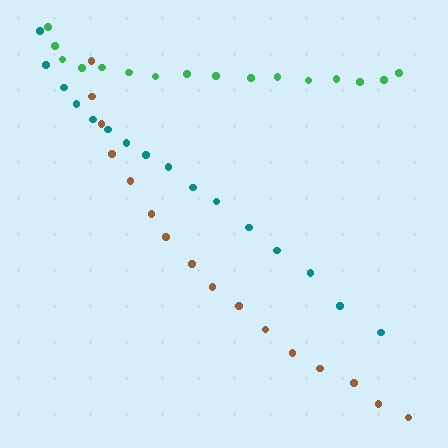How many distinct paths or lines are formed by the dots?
There are 3 distinct paths.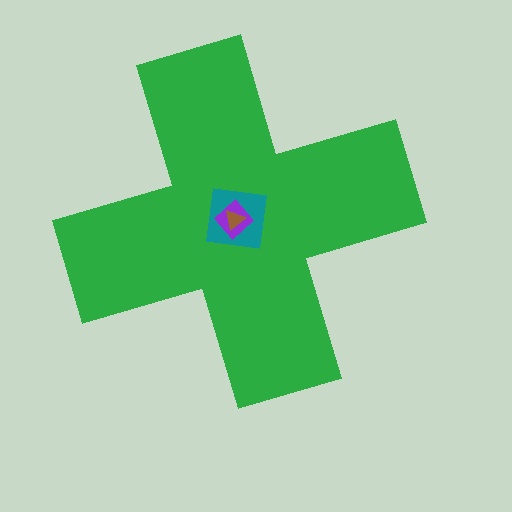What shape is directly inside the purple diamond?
The brown triangle.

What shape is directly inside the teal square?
The purple diamond.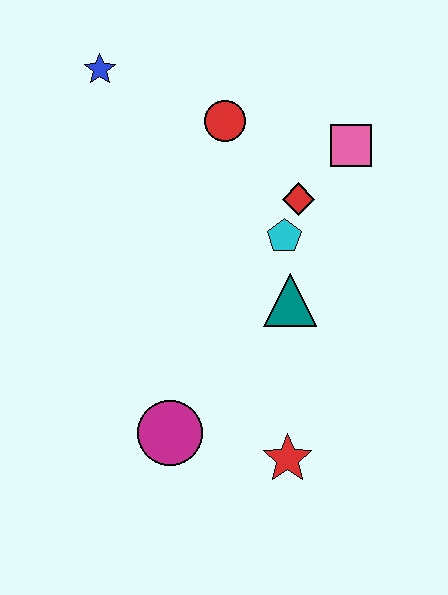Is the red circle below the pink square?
No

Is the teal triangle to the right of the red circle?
Yes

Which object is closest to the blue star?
The red circle is closest to the blue star.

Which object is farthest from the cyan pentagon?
The blue star is farthest from the cyan pentagon.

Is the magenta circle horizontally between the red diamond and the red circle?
No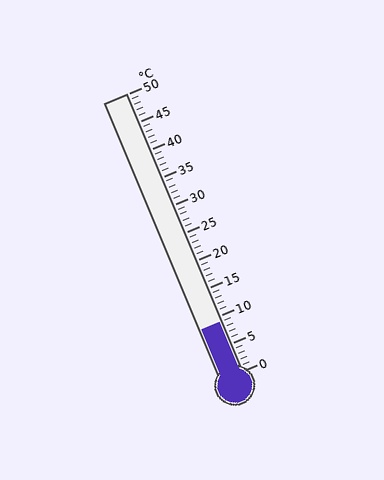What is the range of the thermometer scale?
The thermometer scale ranges from 0°C to 50°C.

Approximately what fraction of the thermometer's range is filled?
The thermometer is filled to approximately 20% of its range.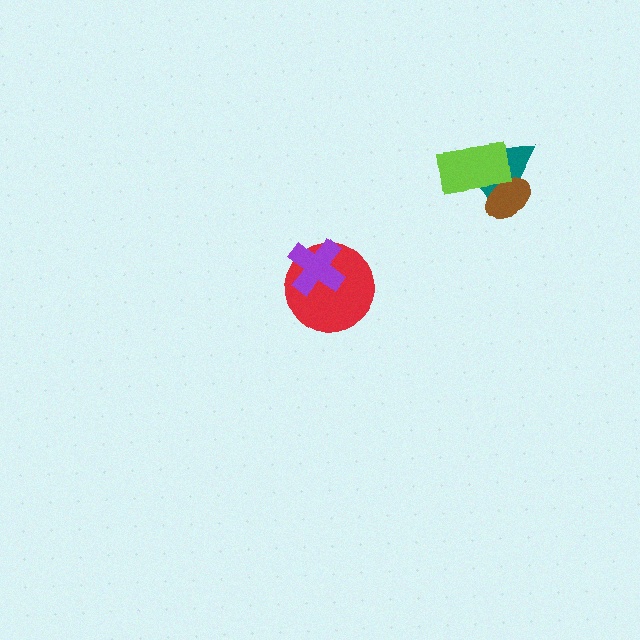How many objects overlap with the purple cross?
1 object overlaps with the purple cross.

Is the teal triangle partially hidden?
Yes, it is partially covered by another shape.